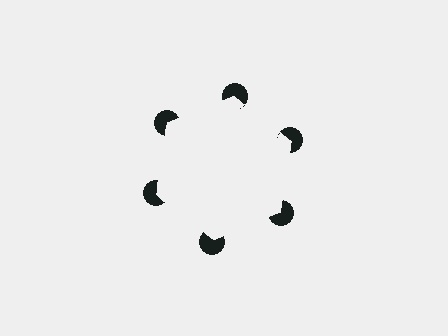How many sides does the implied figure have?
6 sides.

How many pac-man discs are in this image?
There are 6 — one at each vertex of the illusory hexagon.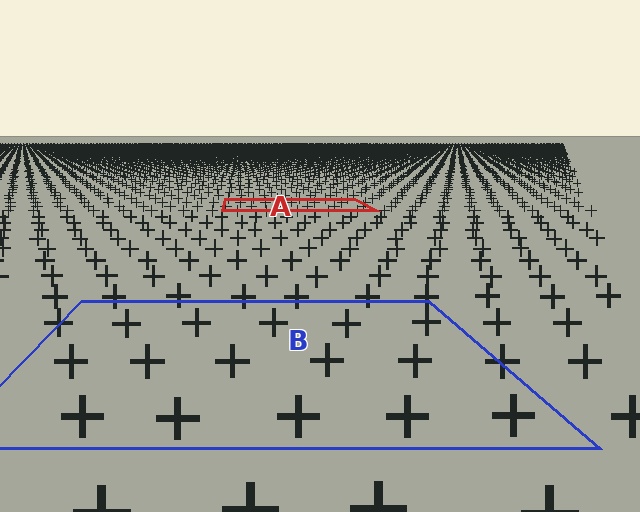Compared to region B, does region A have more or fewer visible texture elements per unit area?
Region A has more texture elements per unit area — they are packed more densely because it is farther away.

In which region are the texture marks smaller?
The texture marks are smaller in region A, because it is farther away.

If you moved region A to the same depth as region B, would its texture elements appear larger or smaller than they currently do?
They would appear larger. At a closer depth, the same texture elements are projected at a bigger on-screen size.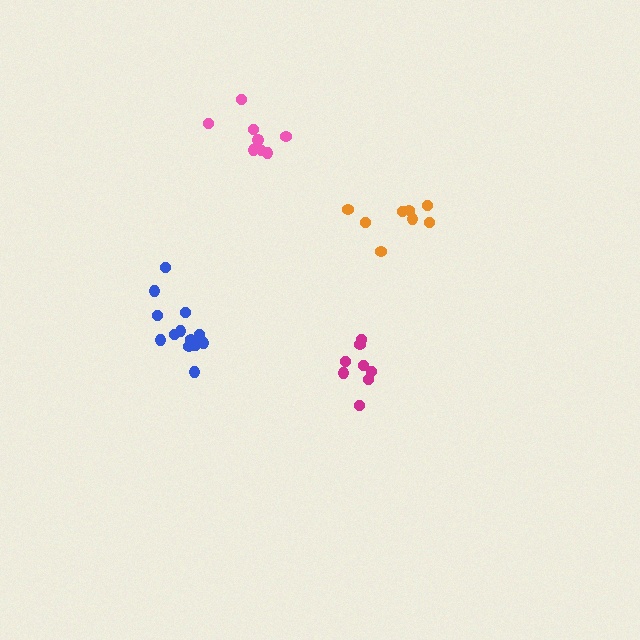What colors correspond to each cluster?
The clusters are colored: blue, pink, orange, magenta.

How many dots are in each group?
Group 1: 13 dots, Group 2: 8 dots, Group 3: 8 dots, Group 4: 8 dots (37 total).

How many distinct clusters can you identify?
There are 4 distinct clusters.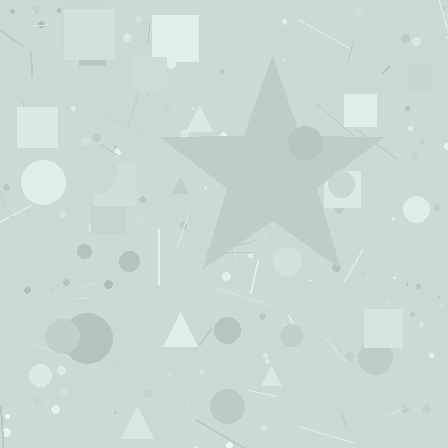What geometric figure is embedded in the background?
A star is embedded in the background.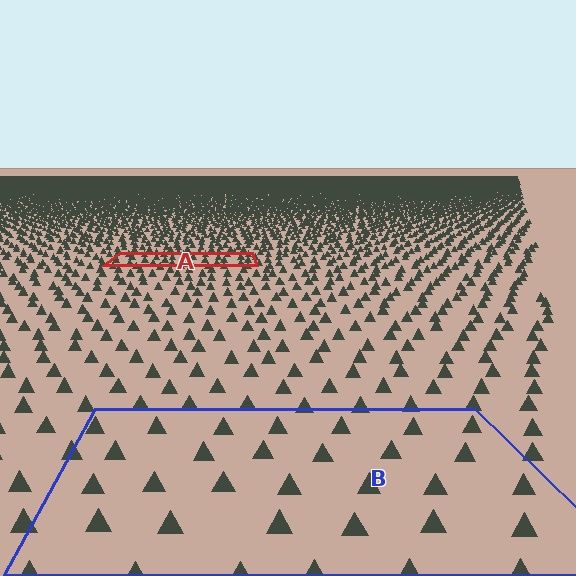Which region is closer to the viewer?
Region B is closer. The texture elements there are larger and more spread out.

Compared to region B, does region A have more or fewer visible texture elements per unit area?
Region A has more texture elements per unit area — they are packed more densely because it is farther away.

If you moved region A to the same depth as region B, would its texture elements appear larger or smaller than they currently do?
They would appear larger. At a closer depth, the same texture elements are projected at a bigger on-screen size.